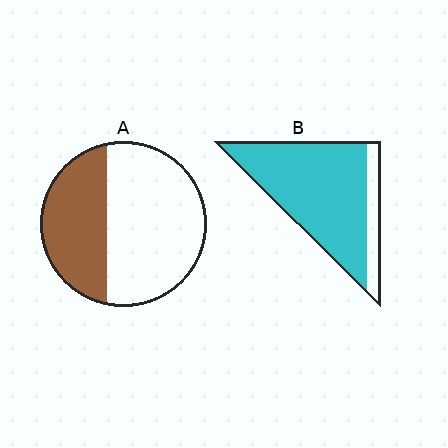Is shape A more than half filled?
No.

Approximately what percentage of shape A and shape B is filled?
A is approximately 35% and B is approximately 85%.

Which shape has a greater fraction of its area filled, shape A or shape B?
Shape B.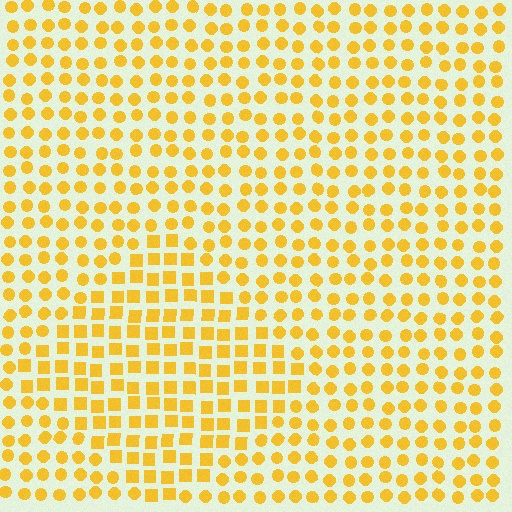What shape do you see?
I see a diamond.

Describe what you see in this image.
The image is filled with small yellow elements arranged in a uniform grid. A diamond-shaped region contains squares, while the surrounding area contains circles. The boundary is defined purely by the change in element shape.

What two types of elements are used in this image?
The image uses squares inside the diamond region and circles outside it.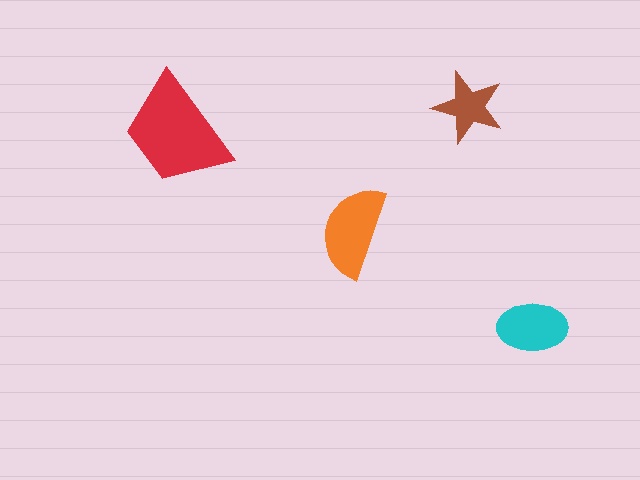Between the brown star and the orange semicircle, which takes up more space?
The orange semicircle.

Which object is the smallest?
The brown star.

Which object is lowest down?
The cyan ellipse is bottommost.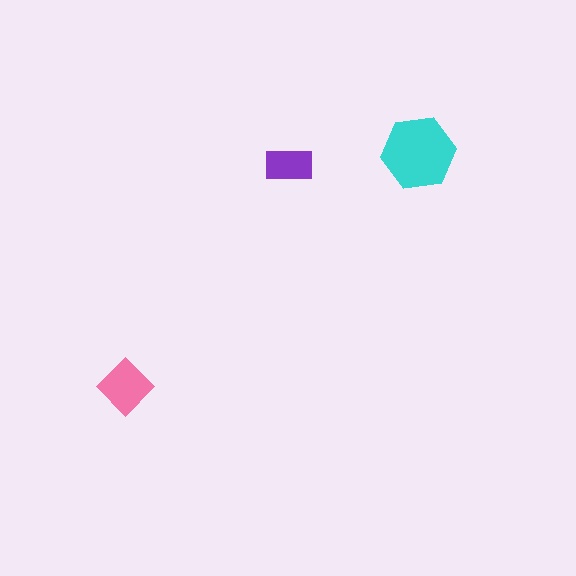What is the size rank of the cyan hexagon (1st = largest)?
1st.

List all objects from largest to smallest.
The cyan hexagon, the pink diamond, the purple rectangle.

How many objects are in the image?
There are 3 objects in the image.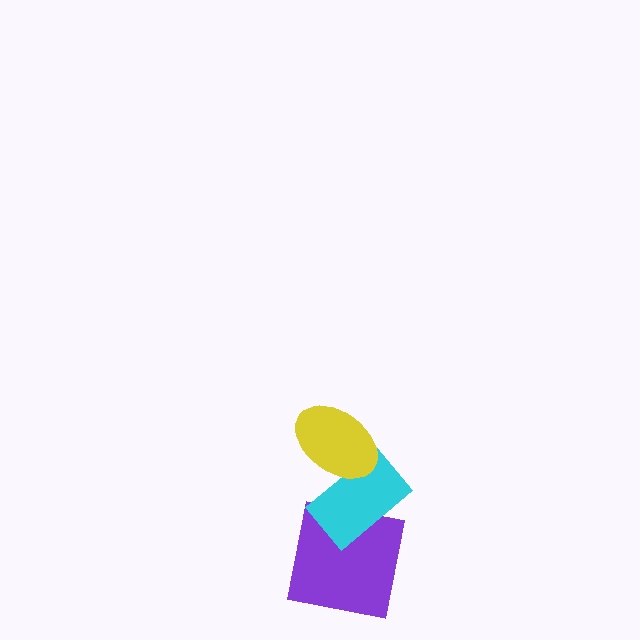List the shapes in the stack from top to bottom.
From top to bottom: the yellow ellipse, the cyan rectangle, the purple square.